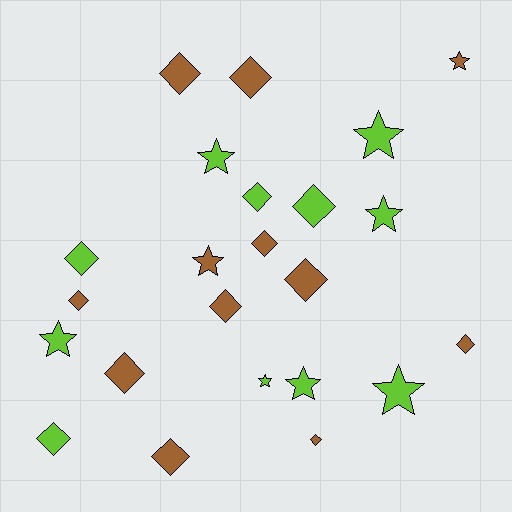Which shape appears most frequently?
Diamond, with 14 objects.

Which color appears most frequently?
Brown, with 12 objects.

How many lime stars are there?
There are 7 lime stars.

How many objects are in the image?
There are 23 objects.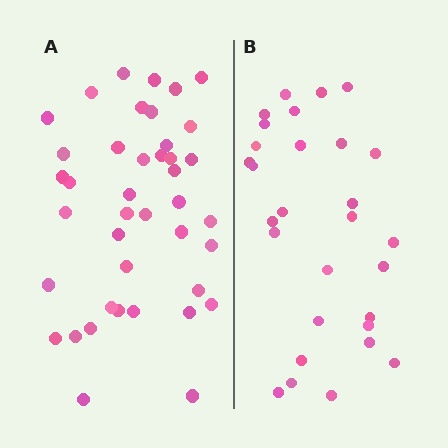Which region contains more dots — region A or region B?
Region A (the left region) has more dots.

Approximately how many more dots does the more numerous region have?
Region A has roughly 12 or so more dots than region B.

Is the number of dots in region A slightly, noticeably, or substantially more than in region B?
Region A has noticeably more, but not dramatically so. The ratio is roughly 1.4 to 1.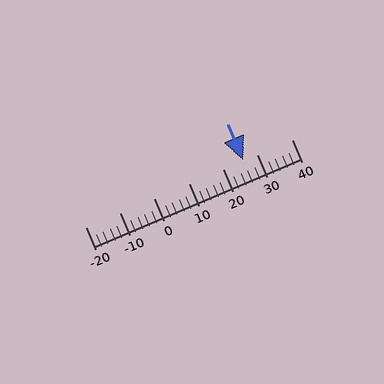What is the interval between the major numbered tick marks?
The major tick marks are spaced 10 units apart.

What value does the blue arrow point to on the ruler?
The blue arrow points to approximately 26.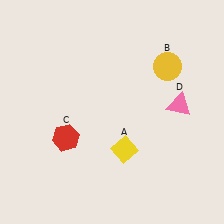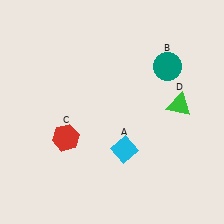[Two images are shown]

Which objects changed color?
A changed from yellow to cyan. B changed from yellow to teal. D changed from pink to green.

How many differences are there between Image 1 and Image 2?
There are 3 differences between the two images.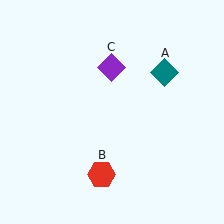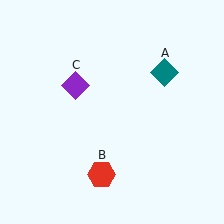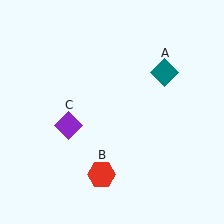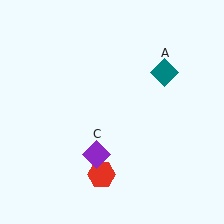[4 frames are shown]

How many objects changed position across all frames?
1 object changed position: purple diamond (object C).